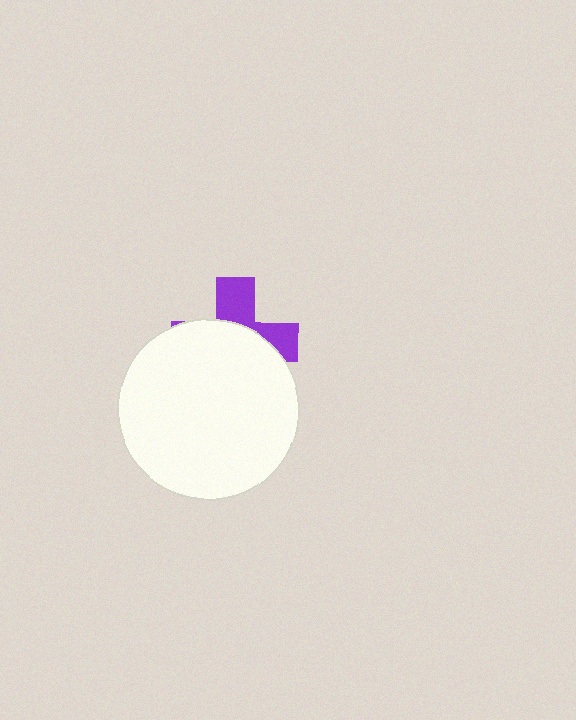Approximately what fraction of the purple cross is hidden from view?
Roughly 65% of the purple cross is hidden behind the white circle.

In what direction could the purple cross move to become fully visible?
The purple cross could move up. That would shift it out from behind the white circle entirely.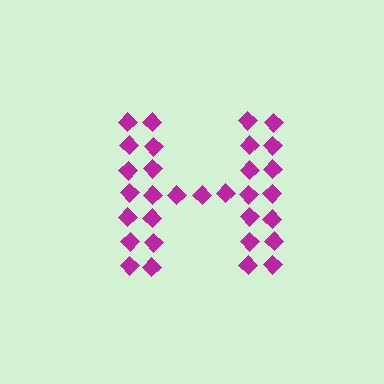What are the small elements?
The small elements are diamonds.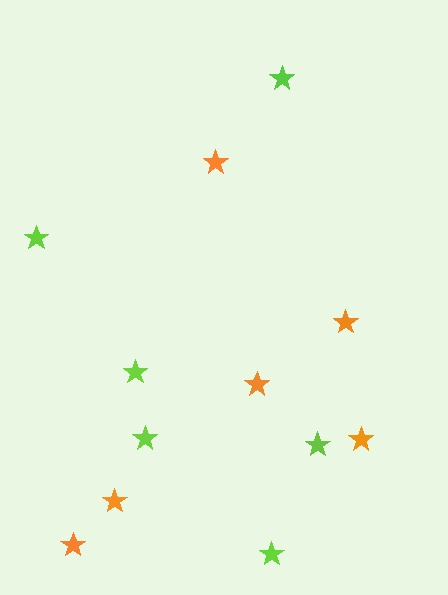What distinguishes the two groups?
There are 2 groups: one group of lime stars (6) and one group of orange stars (6).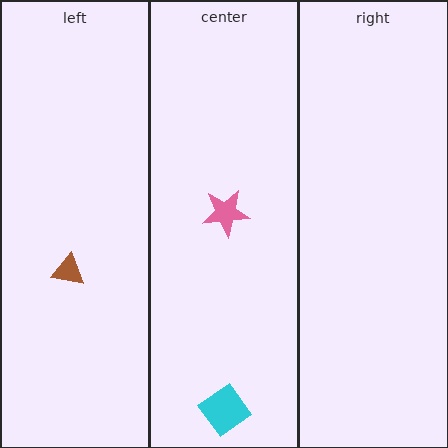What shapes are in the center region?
The cyan diamond, the pink star.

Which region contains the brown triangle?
The left region.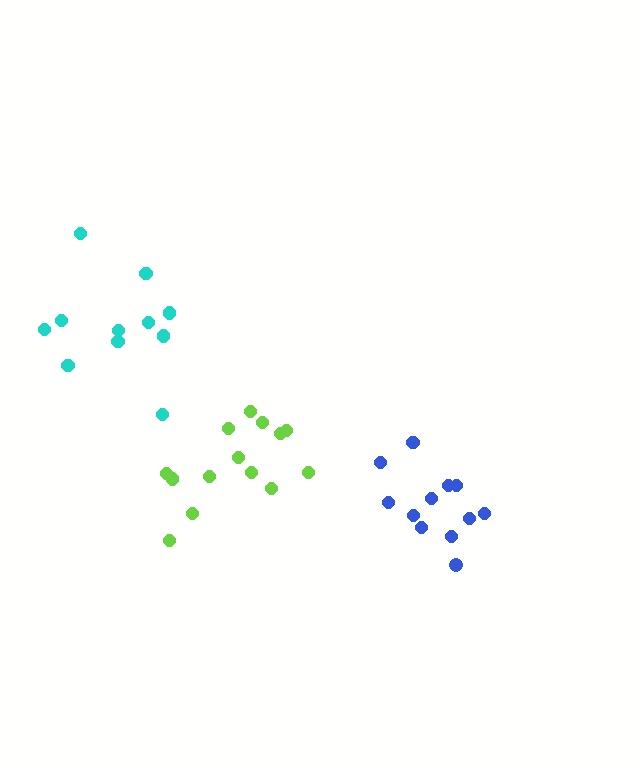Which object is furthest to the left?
The cyan cluster is leftmost.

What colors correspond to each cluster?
The clusters are colored: cyan, lime, blue.